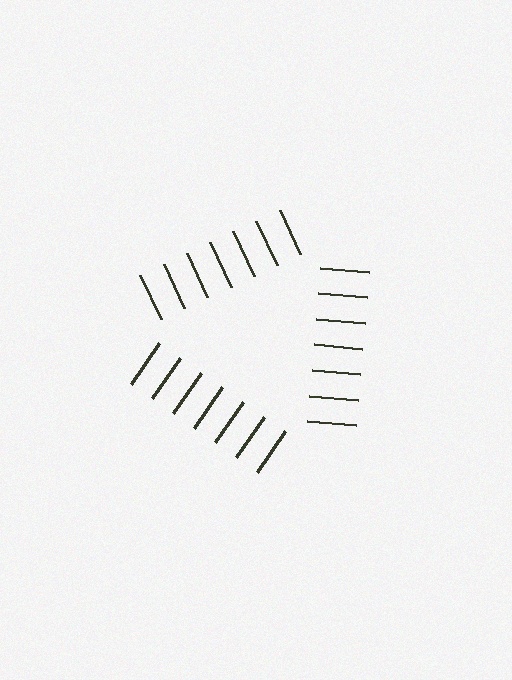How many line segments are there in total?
21 — 7 along each of the 3 edges.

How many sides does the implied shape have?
3 sides — the line-ends trace a triangle.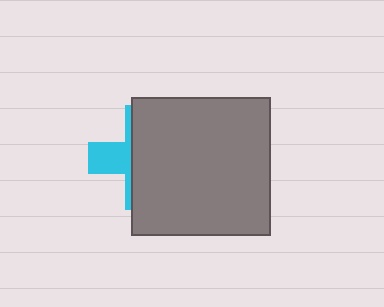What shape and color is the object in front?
The object in front is a gray square.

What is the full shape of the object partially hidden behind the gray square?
The partially hidden object is a cyan cross.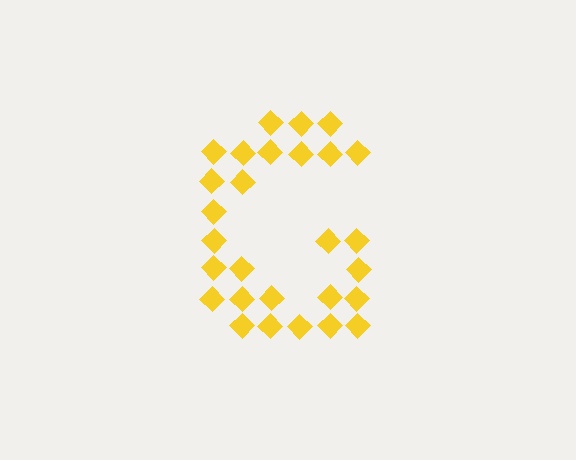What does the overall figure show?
The overall figure shows the letter G.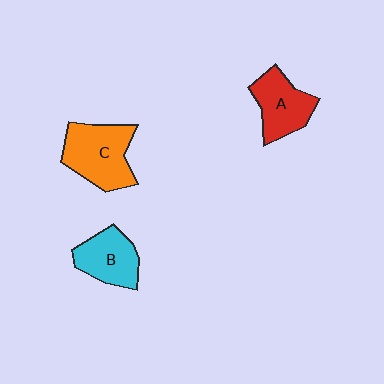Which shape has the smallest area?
Shape B (cyan).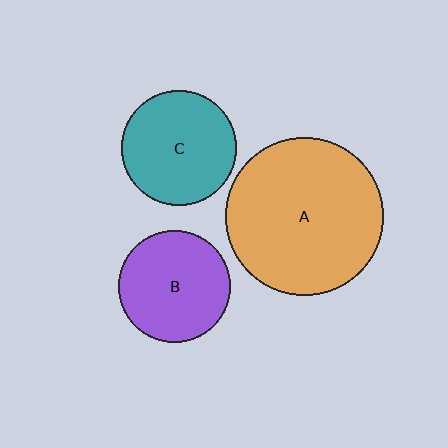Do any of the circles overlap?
No, none of the circles overlap.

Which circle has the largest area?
Circle A (orange).